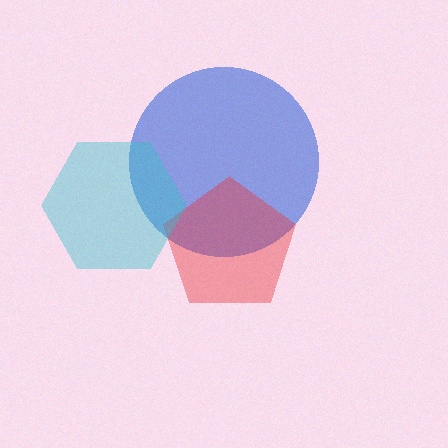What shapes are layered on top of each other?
The layered shapes are: a blue circle, a red pentagon, a cyan hexagon.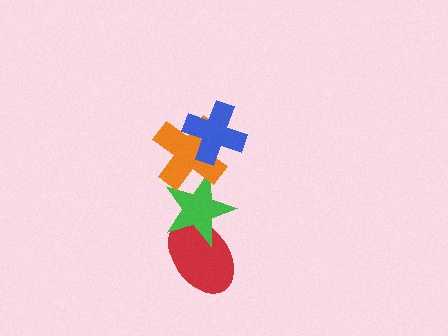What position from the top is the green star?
The green star is 3rd from the top.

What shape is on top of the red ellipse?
The green star is on top of the red ellipse.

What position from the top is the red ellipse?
The red ellipse is 4th from the top.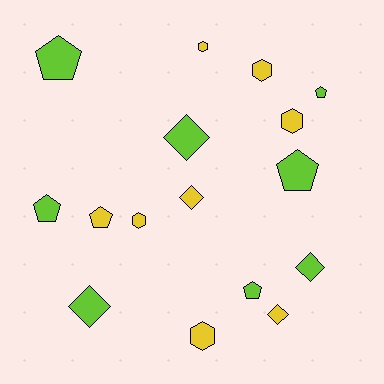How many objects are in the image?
There are 16 objects.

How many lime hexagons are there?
There are no lime hexagons.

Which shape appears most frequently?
Pentagon, with 6 objects.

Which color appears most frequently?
Lime, with 8 objects.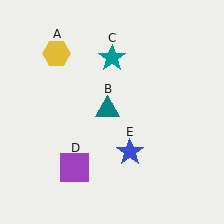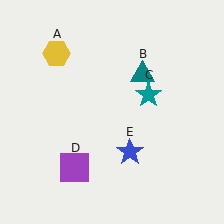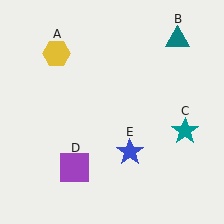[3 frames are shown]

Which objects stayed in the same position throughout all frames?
Yellow hexagon (object A) and purple square (object D) and blue star (object E) remained stationary.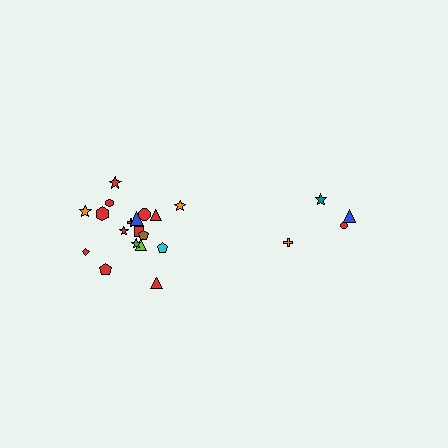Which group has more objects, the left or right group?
The left group.